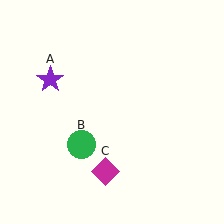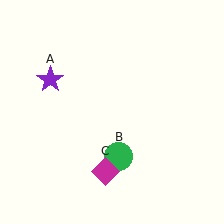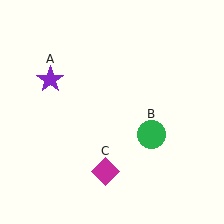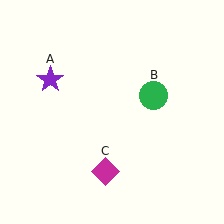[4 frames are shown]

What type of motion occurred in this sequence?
The green circle (object B) rotated counterclockwise around the center of the scene.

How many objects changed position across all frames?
1 object changed position: green circle (object B).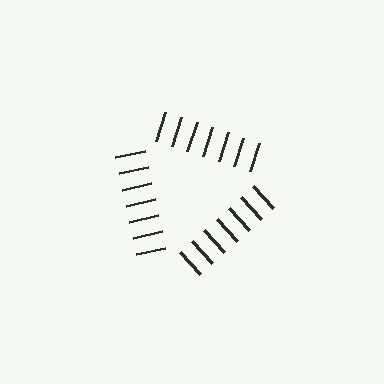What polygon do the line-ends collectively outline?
An illusory triangle — the line segments terminate on its edges but no continuous stroke is drawn.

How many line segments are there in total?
21 — 7 along each of the 3 edges.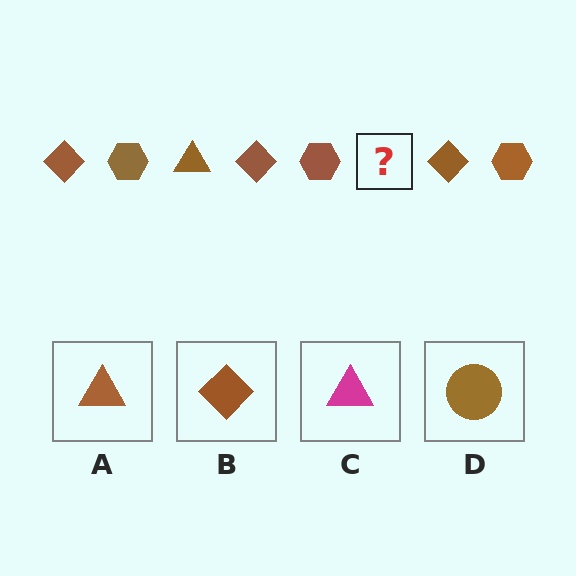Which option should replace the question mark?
Option A.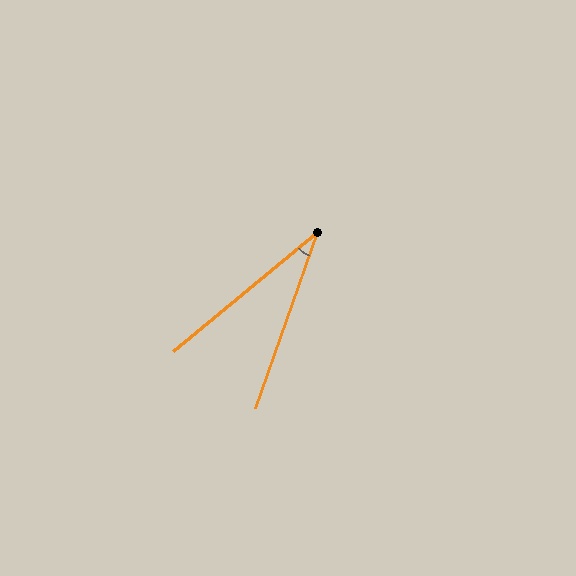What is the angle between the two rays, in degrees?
Approximately 31 degrees.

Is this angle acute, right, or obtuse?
It is acute.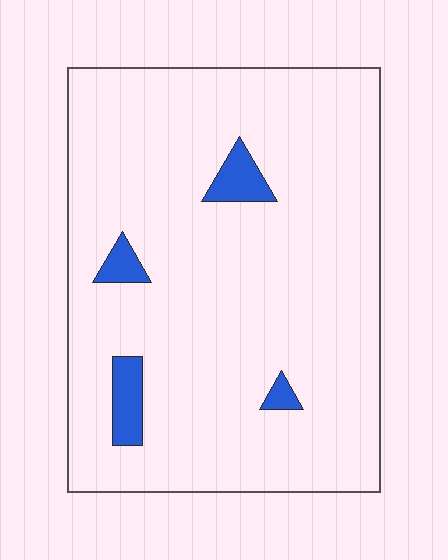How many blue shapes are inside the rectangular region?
4.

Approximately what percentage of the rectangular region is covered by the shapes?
Approximately 5%.